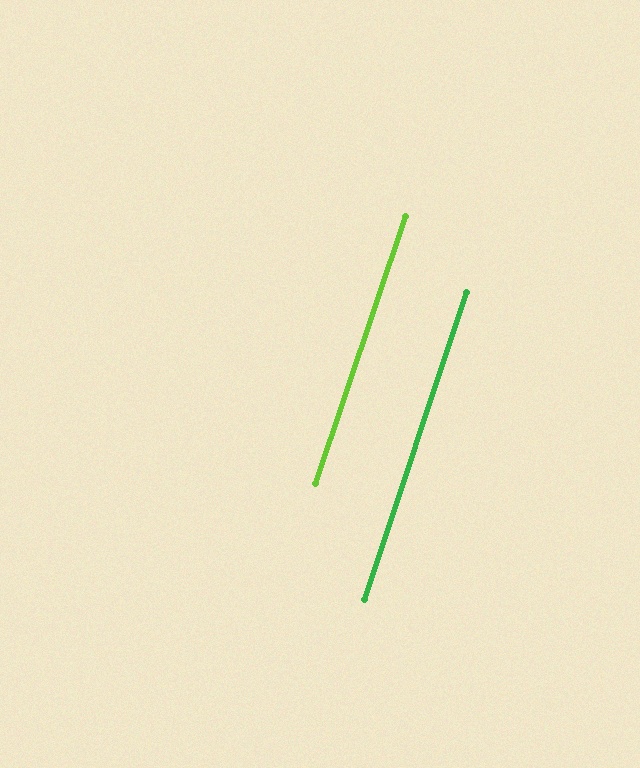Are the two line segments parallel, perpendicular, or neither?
Parallel — their directions differ by only 0.2°.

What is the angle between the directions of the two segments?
Approximately 0 degrees.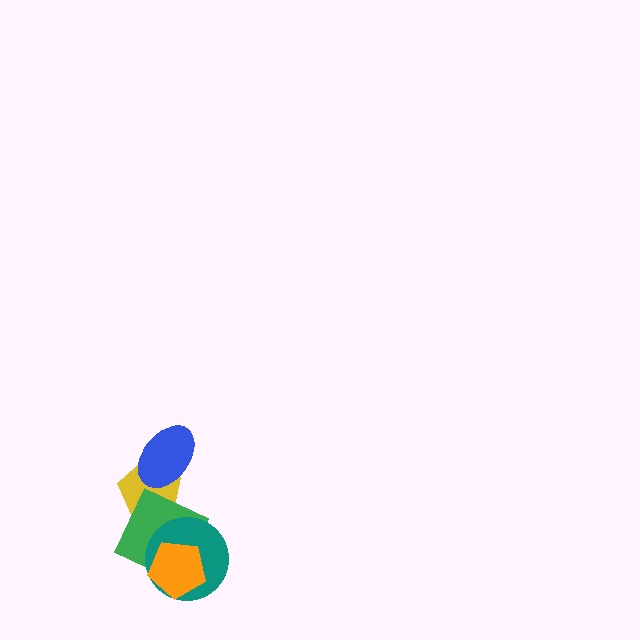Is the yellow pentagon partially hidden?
Yes, it is partially covered by another shape.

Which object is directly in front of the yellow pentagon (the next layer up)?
The green diamond is directly in front of the yellow pentagon.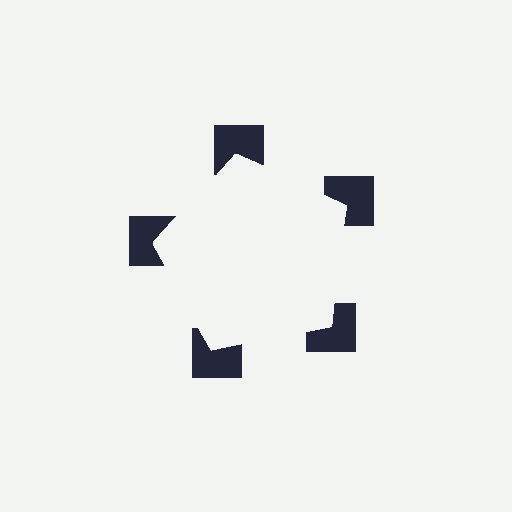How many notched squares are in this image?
There are 5 — one at each vertex of the illusory pentagon.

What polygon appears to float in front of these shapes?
An illusory pentagon — its edges are inferred from the aligned wedge cuts in the notched squares, not physically drawn.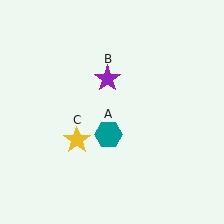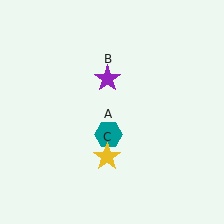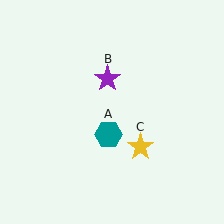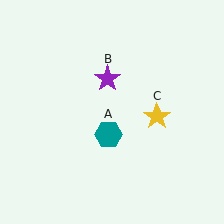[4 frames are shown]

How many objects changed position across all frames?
1 object changed position: yellow star (object C).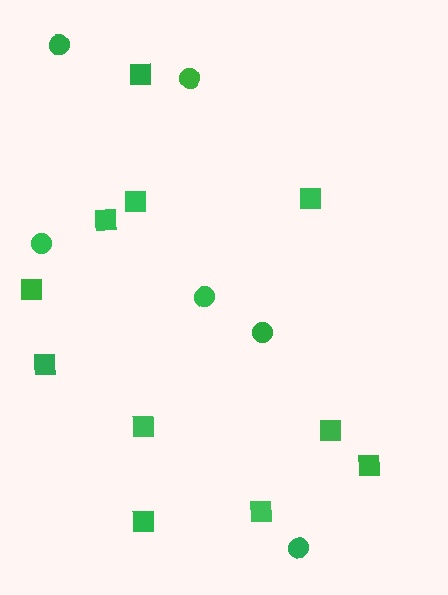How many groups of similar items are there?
There are 2 groups: one group of squares (11) and one group of circles (6).